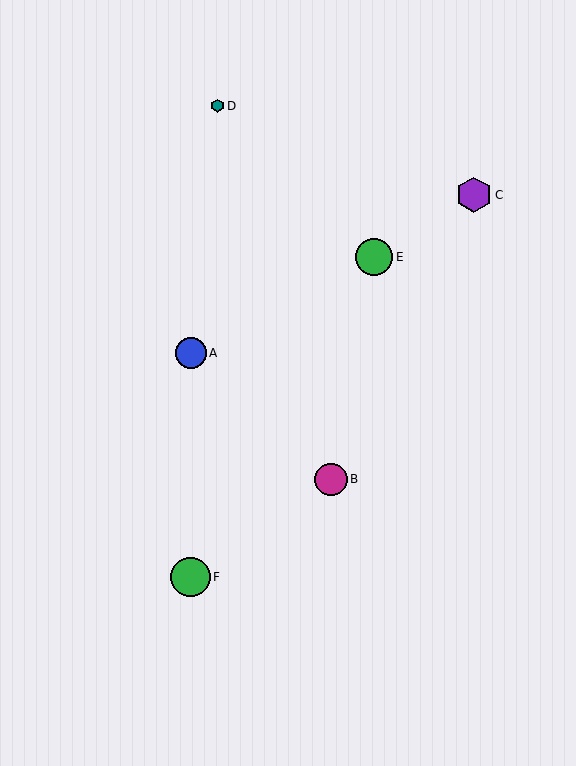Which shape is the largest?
The green circle (labeled F) is the largest.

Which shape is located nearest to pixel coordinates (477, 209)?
The purple hexagon (labeled C) at (474, 195) is nearest to that location.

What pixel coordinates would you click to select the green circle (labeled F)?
Click at (191, 577) to select the green circle F.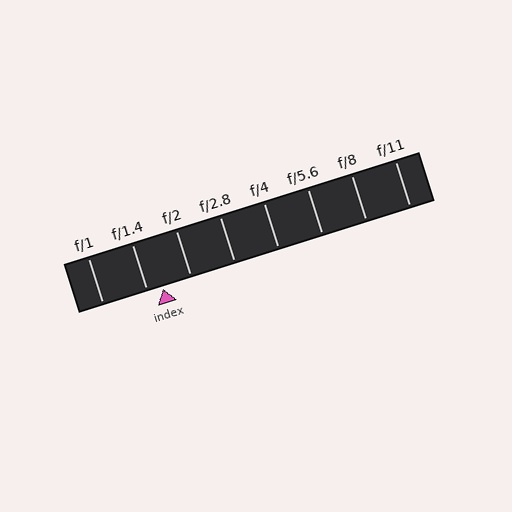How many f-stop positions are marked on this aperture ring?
There are 8 f-stop positions marked.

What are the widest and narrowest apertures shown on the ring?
The widest aperture shown is f/1 and the narrowest is f/11.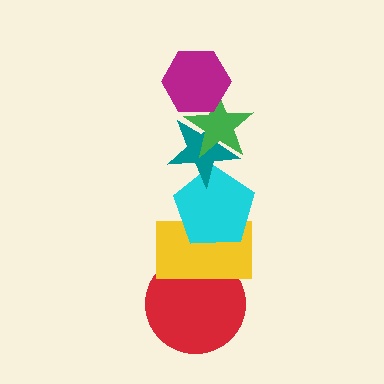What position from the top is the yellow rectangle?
The yellow rectangle is 5th from the top.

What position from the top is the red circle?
The red circle is 6th from the top.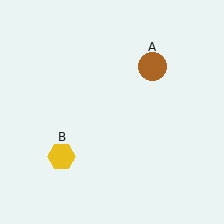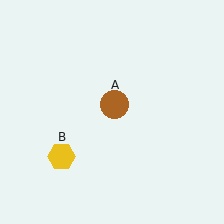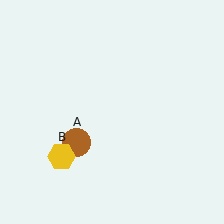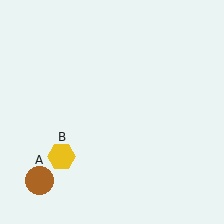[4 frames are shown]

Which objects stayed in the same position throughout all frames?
Yellow hexagon (object B) remained stationary.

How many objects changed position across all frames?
1 object changed position: brown circle (object A).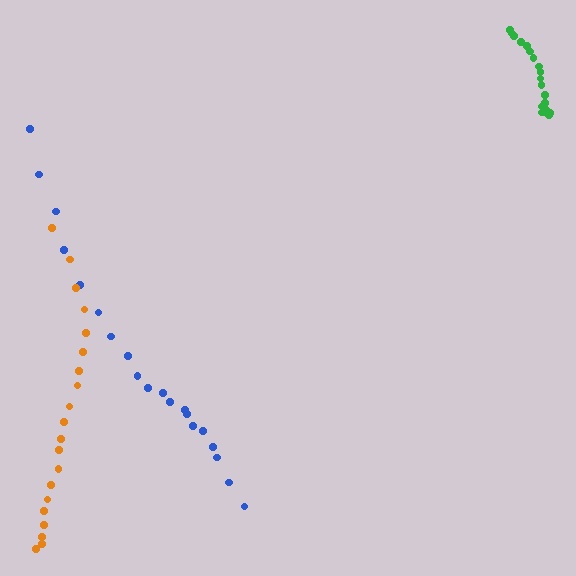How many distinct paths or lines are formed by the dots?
There are 3 distinct paths.